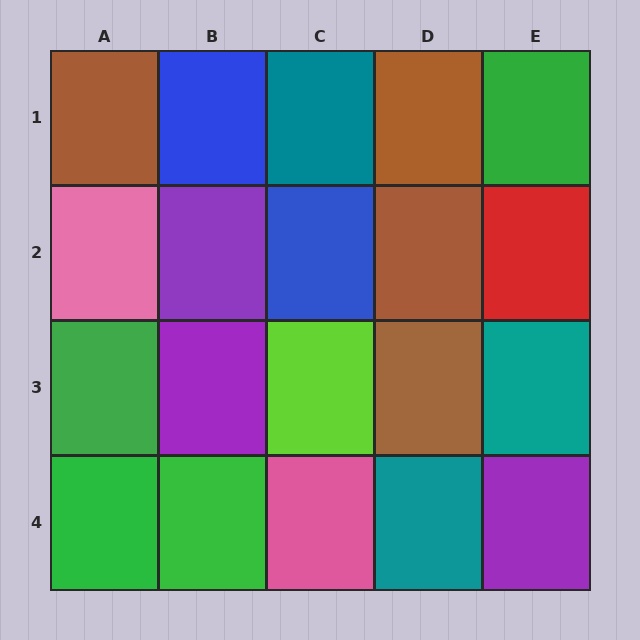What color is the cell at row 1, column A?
Brown.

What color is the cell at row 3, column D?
Brown.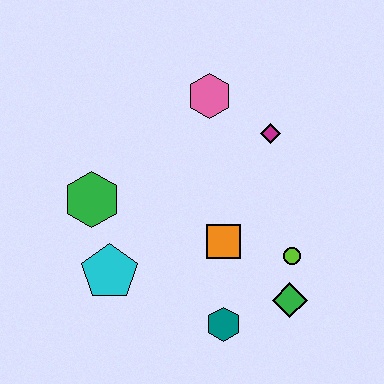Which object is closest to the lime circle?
The green diamond is closest to the lime circle.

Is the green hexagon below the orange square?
No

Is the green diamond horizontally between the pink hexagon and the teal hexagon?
No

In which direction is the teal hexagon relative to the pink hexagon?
The teal hexagon is below the pink hexagon.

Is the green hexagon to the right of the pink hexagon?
No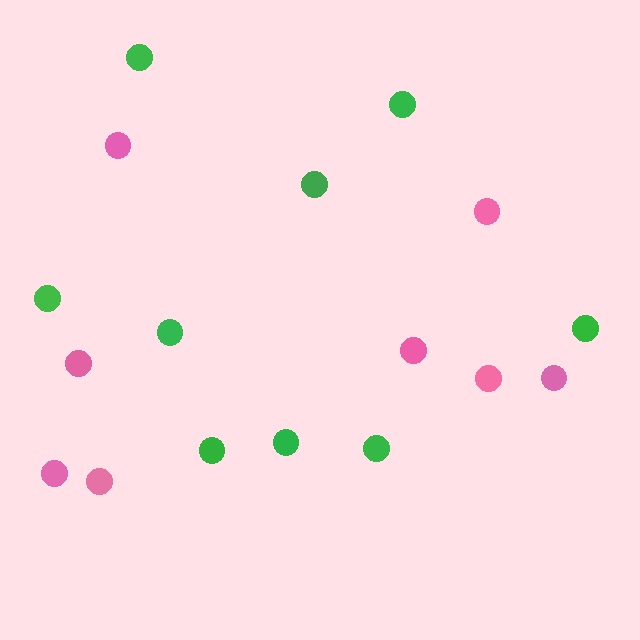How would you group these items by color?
There are 2 groups: one group of pink circles (8) and one group of green circles (9).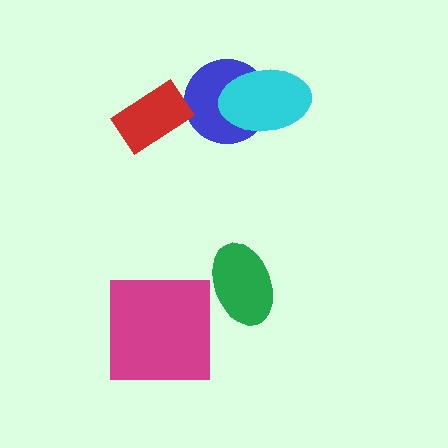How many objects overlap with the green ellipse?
0 objects overlap with the green ellipse.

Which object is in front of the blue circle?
The cyan ellipse is in front of the blue circle.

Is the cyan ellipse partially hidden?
No, no other shape covers it.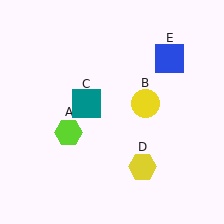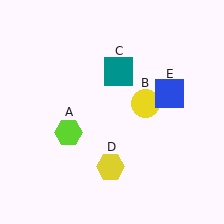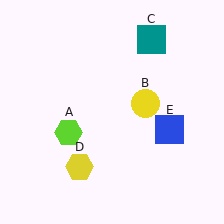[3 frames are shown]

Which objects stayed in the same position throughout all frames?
Lime hexagon (object A) and yellow circle (object B) remained stationary.